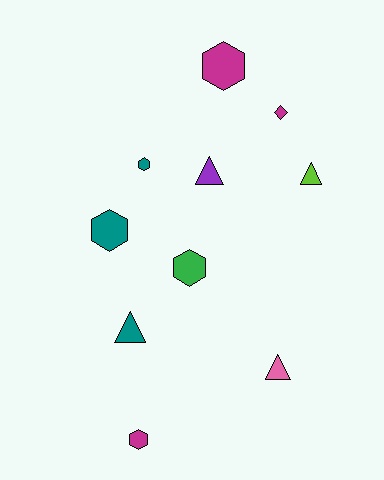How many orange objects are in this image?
There are no orange objects.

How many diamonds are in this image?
There is 1 diamond.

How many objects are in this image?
There are 10 objects.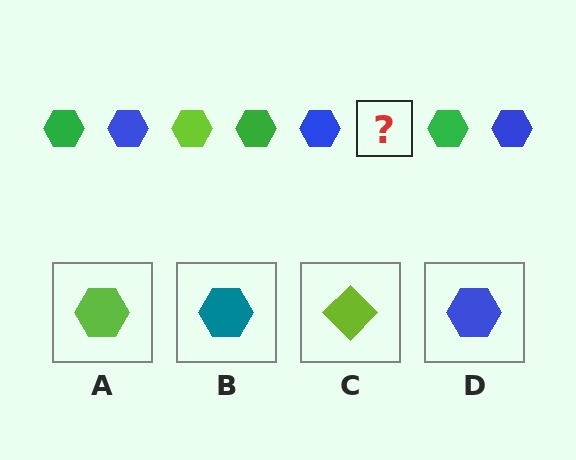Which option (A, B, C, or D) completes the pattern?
A.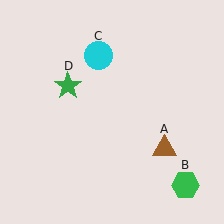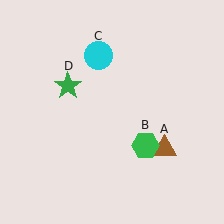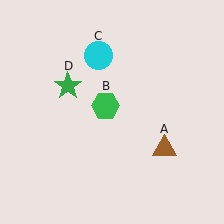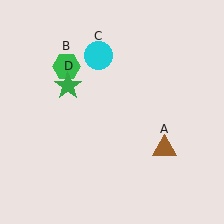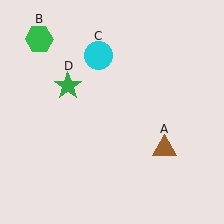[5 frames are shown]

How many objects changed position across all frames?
1 object changed position: green hexagon (object B).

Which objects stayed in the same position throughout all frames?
Brown triangle (object A) and cyan circle (object C) and green star (object D) remained stationary.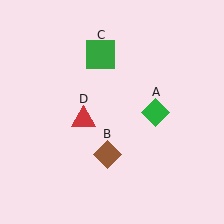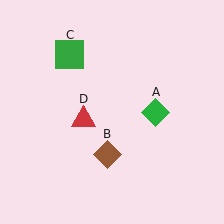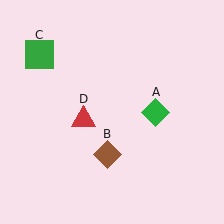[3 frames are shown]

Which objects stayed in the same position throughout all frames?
Green diamond (object A) and brown diamond (object B) and red triangle (object D) remained stationary.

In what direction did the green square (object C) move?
The green square (object C) moved left.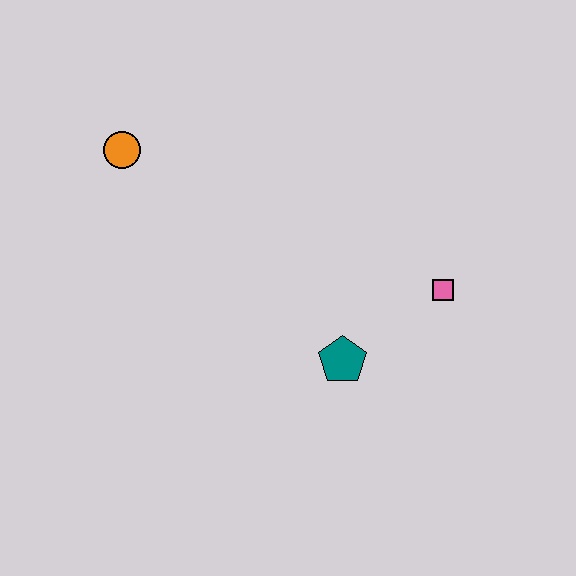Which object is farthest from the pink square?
The orange circle is farthest from the pink square.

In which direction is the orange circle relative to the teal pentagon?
The orange circle is to the left of the teal pentagon.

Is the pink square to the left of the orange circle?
No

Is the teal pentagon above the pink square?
No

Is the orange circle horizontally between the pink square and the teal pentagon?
No